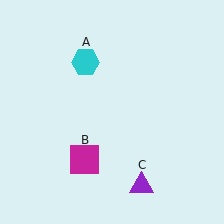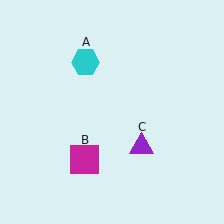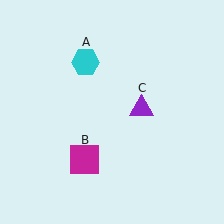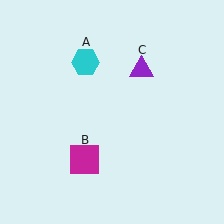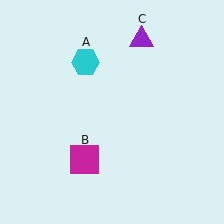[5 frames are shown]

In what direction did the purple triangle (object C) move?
The purple triangle (object C) moved up.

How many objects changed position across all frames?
1 object changed position: purple triangle (object C).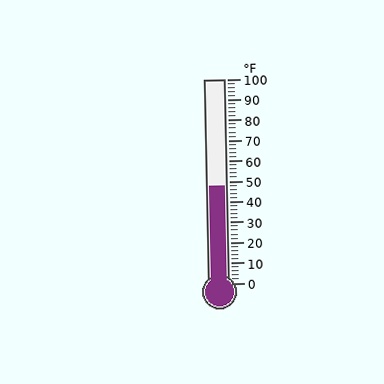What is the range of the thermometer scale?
The thermometer scale ranges from 0°F to 100°F.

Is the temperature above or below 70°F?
The temperature is below 70°F.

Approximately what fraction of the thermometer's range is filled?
The thermometer is filled to approximately 50% of its range.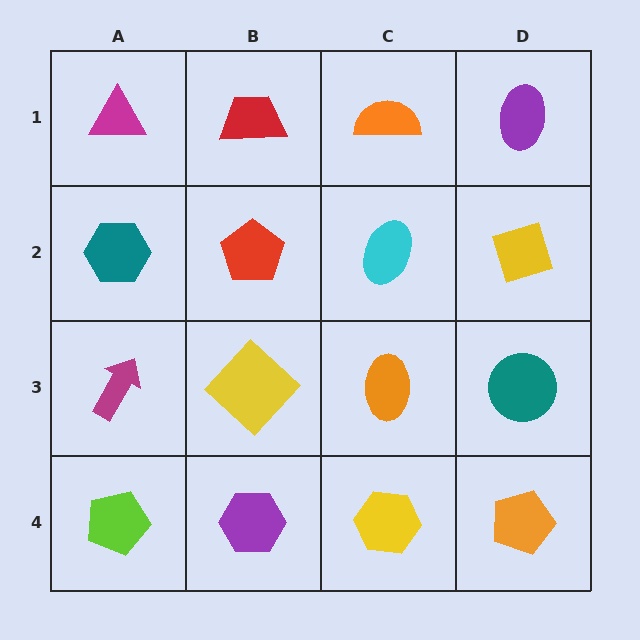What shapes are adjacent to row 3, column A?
A teal hexagon (row 2, column A), a lime pentagon (row 4, column A), a yellow diamond (row 3, column B).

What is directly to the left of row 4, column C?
A purple hexagon.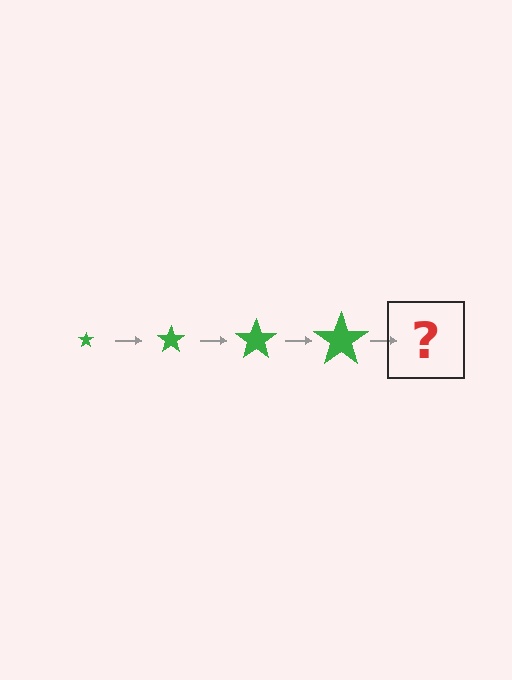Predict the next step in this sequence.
The next step is a green star, larger than the previous one.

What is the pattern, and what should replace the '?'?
The pattern is that the star gets progressively larger each step. The '?' should be a green star, larger than the previous one.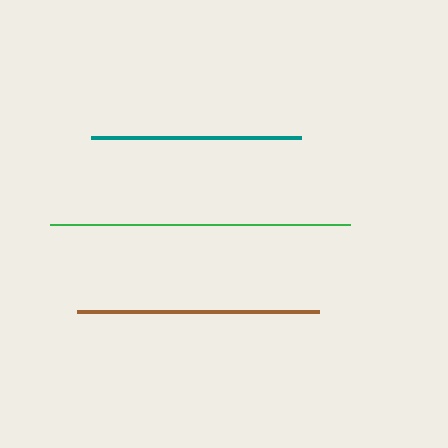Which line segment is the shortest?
The teal line is the shortest at approximately 210 pixels.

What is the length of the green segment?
The green segment is approximately 299 pixels long.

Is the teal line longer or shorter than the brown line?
The brown line is longer than the teal line.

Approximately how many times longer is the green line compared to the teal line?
The green line is approximately 1.4 times the length of the teal line.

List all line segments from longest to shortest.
From longest to shortest: green, brown, teal.